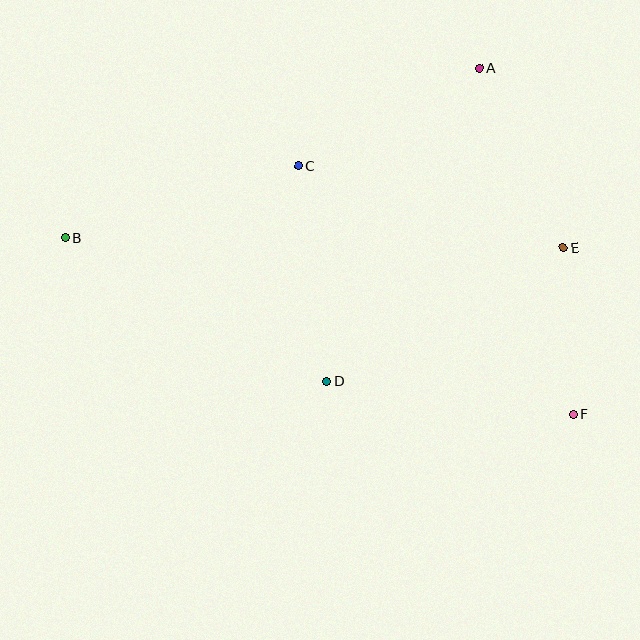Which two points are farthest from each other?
Points B and F are farthest from each other.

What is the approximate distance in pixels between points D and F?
The distance between D and F is approximately 248 pixels.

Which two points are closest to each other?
Points E and F are closest to each other.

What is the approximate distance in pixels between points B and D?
The distance between B and D is approximately 298 pixels.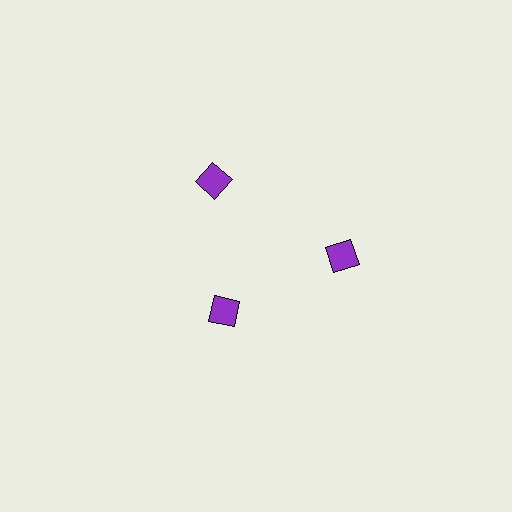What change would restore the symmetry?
The symmetry would be restored by moving it outward, back onto the ring so that all 3 squares sit at equal angles and equal distance from the center.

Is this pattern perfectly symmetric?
No. The 3 purple squares are arranged in a ring, but one element near the 7 o'clock position is pulled inward toward the center, breaking the 3-fold rotational symmetry.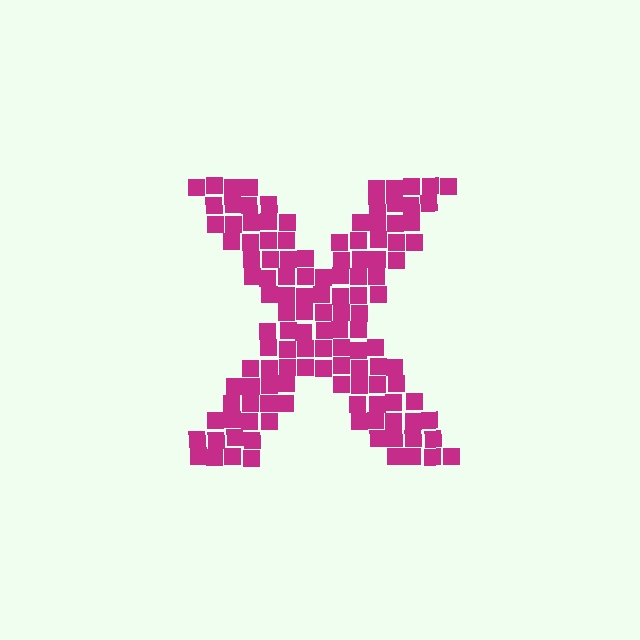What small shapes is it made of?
It is made of small squares.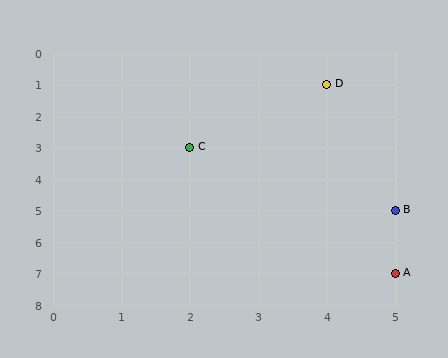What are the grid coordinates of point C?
Point C is at grid coordinates (2, 3).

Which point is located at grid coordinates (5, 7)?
Point A is at (5, 7).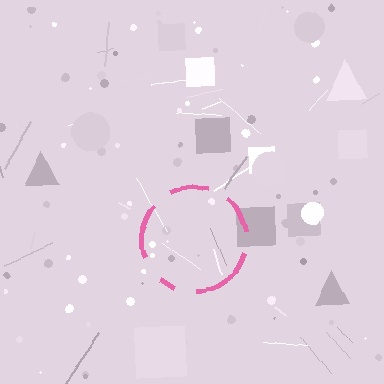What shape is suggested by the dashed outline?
The dashed outline suggests a circle.